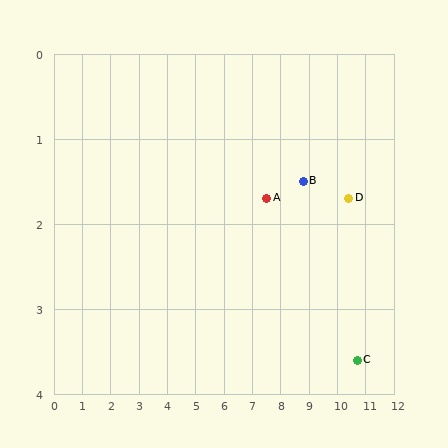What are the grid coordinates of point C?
Point C is at approximately (10.7, 3.6).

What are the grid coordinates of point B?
Point B is at approximately (8.8, 1.5).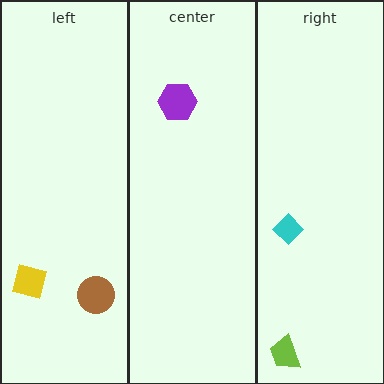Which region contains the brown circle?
The left region.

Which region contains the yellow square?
The left region.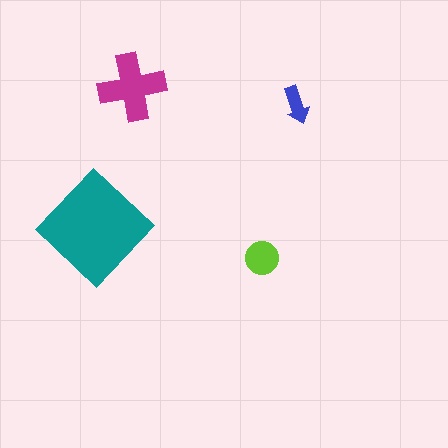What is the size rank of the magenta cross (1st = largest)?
2nd.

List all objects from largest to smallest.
The teal diamond, the magenta cross, the lime circle, the blue arrow.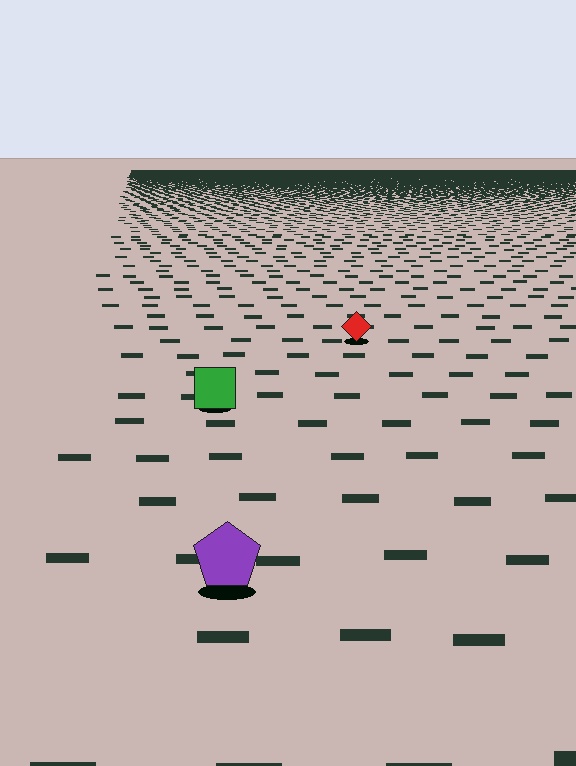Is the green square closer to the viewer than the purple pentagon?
No. The purple pentagon is closer — you can tell from the texture gradient: the ground texture is coarser near it.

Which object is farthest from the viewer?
The red diamond is farthest from the viewer. It appears smaller and the ground texture around it is denser.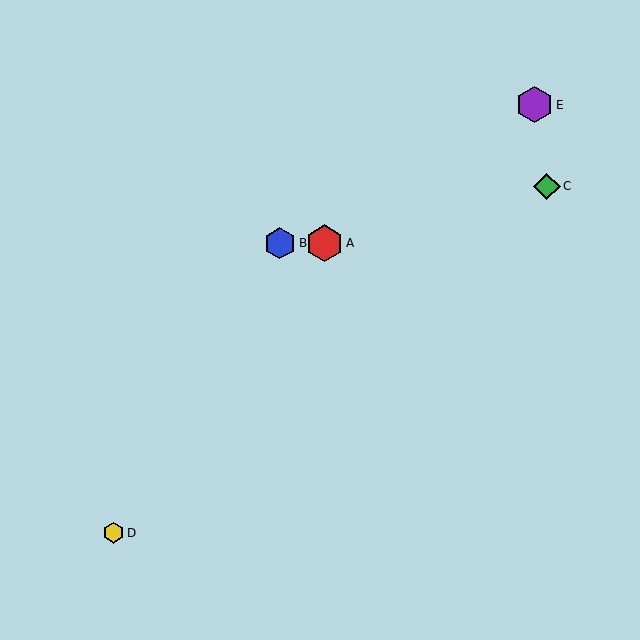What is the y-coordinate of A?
Object A is at y≈243.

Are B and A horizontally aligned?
Yes, both are at y≈243.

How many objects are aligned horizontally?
2 objects (A, B) are aligned horizontally.